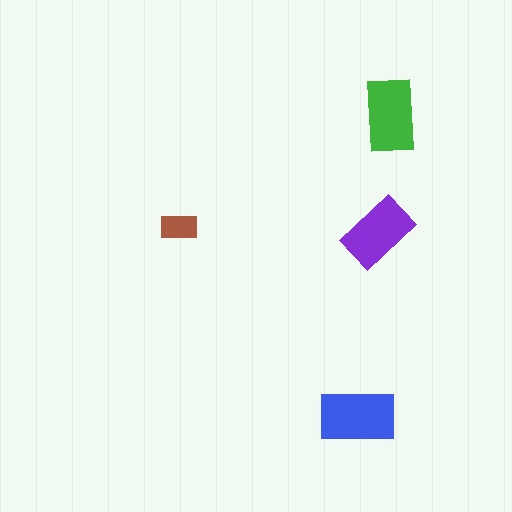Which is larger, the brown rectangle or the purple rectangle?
The purple one.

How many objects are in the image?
There are 4 objects in the image.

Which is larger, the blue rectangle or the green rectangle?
The blue one.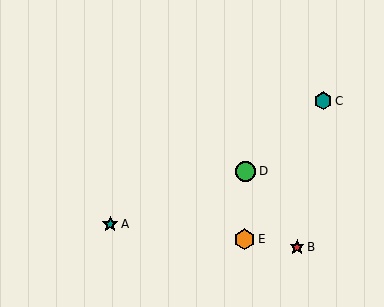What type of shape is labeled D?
Shape D is a green circle.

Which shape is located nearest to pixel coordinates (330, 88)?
The teal hexagon (labeled C) at (323, 101) is nearest to that location.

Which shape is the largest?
The orange hexagon (labeled E) is the largest.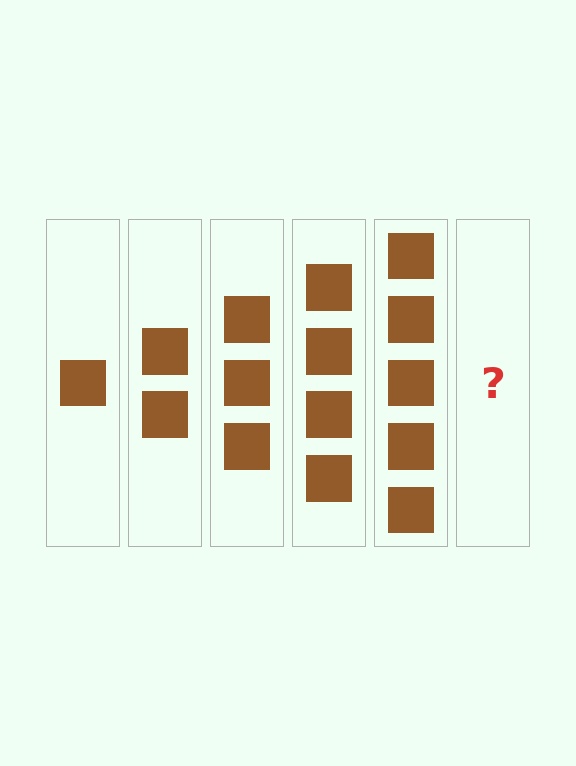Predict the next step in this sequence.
The next step is 6 squares.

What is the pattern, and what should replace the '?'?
The pattern is that each step adds one more square. The '?' should be 6 squares.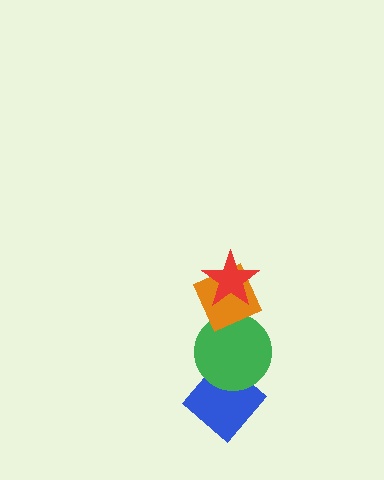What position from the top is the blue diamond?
The blue diamond is 4th from the top.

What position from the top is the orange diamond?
The orange diamond is 2nd from the top.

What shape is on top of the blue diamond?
The green circle is on top of the blue diamond.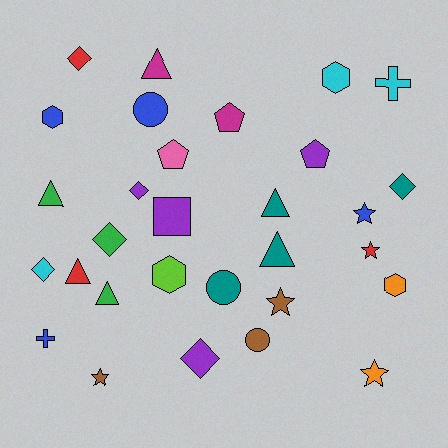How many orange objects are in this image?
There are 2 orange objects.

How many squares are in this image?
There is 1 square.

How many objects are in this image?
There are 30 objects.